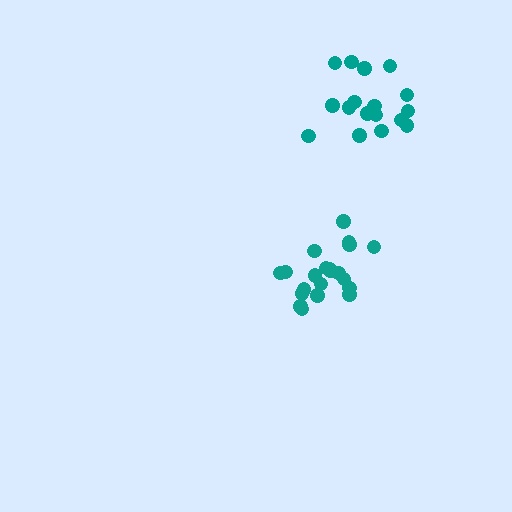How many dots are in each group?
Group 1: 21 dots, Group 2: 17 dots (38 total).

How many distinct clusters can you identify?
There are 2 distinct clusters.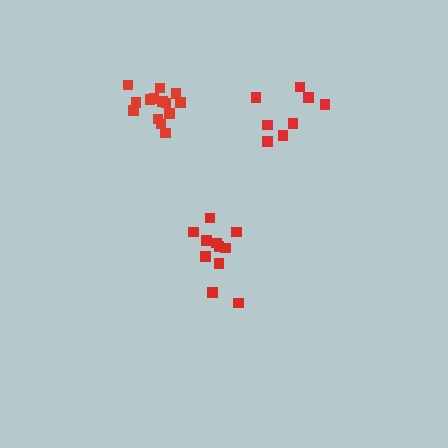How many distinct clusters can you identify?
There are 3 distinct clusters.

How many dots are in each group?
Group 1: 11 dots, Group 2: 14 dots, Group 3: 8 dots (33 total).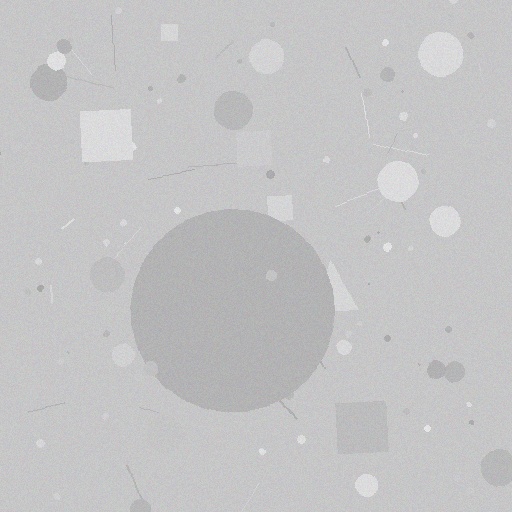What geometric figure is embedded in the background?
A circle is embedded in the background.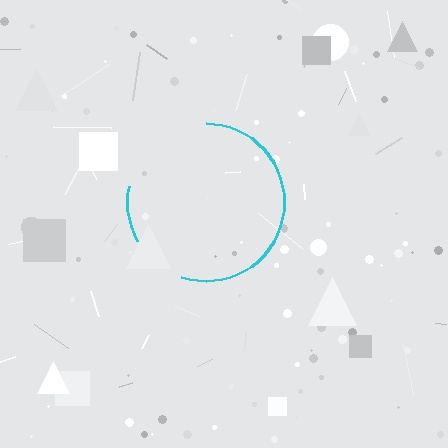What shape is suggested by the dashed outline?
The dashed outline suggests a circle.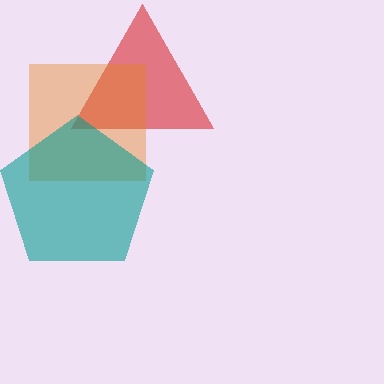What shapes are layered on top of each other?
The layered shapes are: a red triangle, an orange square, a teal pentagon.